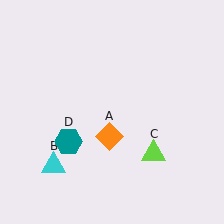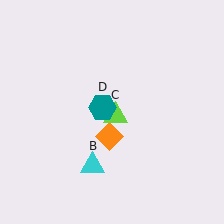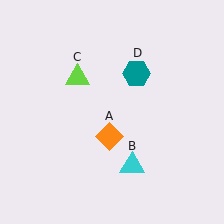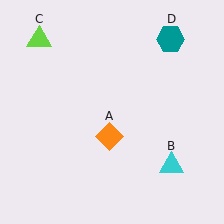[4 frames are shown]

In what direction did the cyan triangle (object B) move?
The cyan triangle (object B) moved right.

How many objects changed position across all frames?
3 objects changed position: cyan triangle (object B), lime triangle (object C), teal hexagon (object D).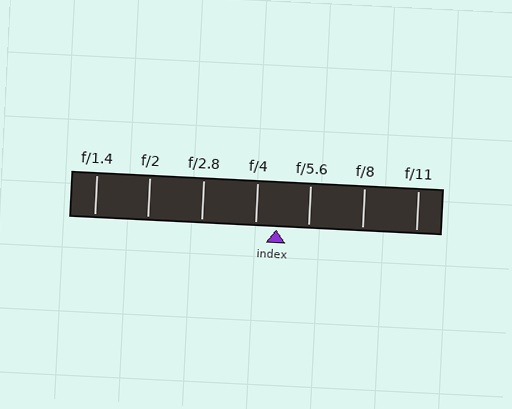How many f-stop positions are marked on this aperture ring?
There are 7 f-stop positions marked.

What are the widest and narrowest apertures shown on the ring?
The widest aperture shown is f/1.4 and the narrowest is f/11.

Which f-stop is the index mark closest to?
The index mark is closest to f/4.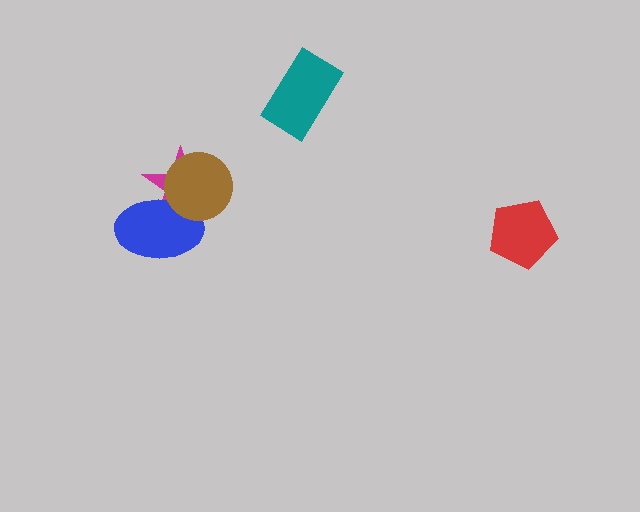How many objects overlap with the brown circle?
2 objects overlap with the brown circle.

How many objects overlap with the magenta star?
2 objects overlap with the magenta star.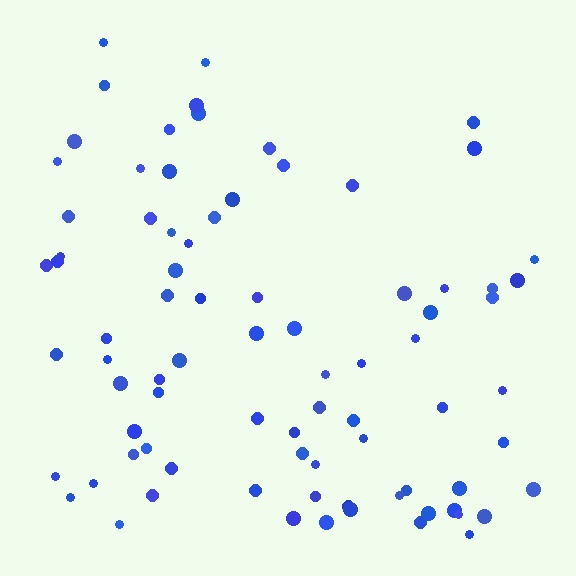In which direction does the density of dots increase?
From top to bottom, with the bottom side densest.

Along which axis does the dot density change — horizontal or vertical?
Vertical.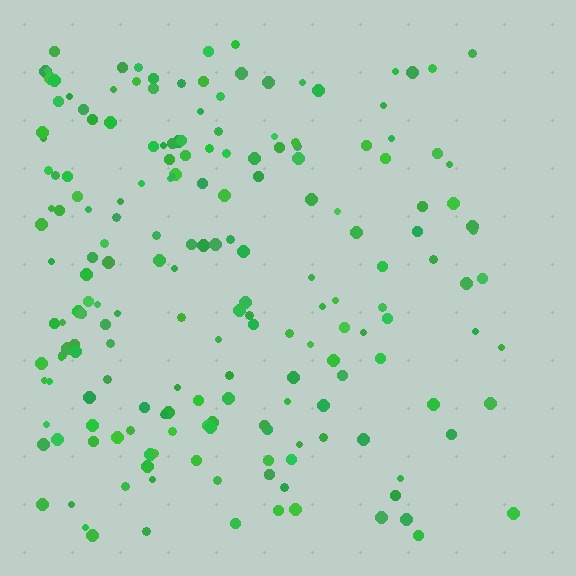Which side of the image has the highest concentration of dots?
The left.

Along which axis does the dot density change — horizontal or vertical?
Horizontal.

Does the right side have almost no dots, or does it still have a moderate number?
Still a moderate number, just noticeably fewer than the left.